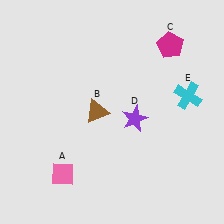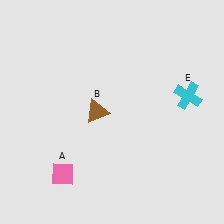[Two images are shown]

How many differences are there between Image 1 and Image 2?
There are 2 differences between the two images.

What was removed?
The magenta pentagon (C), the purple star (D) were removed in Image 2.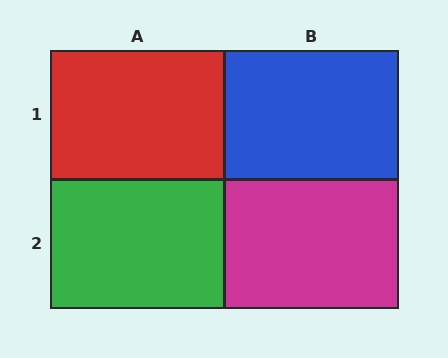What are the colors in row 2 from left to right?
Green, magenta.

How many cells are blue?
1 cell is blue.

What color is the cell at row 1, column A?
Red.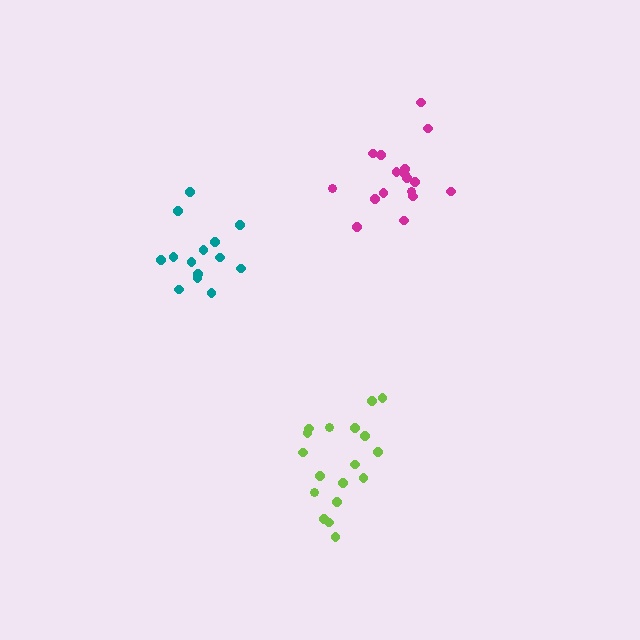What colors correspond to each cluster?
The clusters are colored: teal, lime, magenta.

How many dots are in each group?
Group 1: 14 dots, Group 2: 18 dots, Group 3: 17 dots (49 total).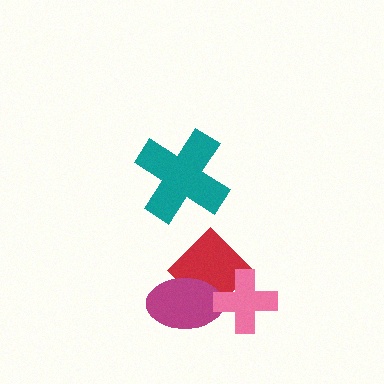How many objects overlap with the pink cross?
2 objects overlap with the pink cross.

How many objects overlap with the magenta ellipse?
2 objects overlap with the magenta ellipse.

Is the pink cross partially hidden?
No, no other shape covers it.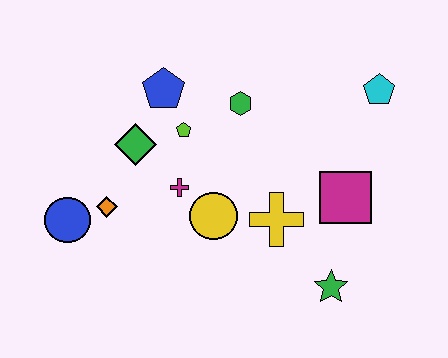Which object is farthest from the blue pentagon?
The green star is farthest from the blue pentagon.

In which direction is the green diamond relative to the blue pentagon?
The green diamond is below the blue pentagon.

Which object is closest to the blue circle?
The orange diamond is closest to the blue circle.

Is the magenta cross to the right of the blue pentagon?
Yes